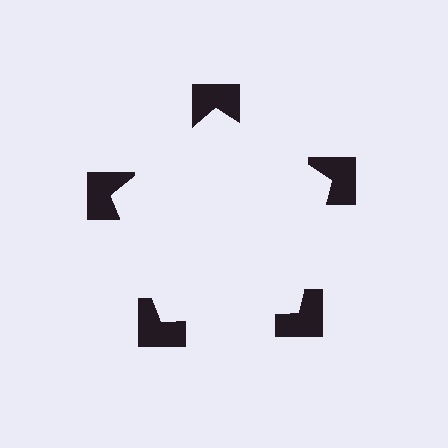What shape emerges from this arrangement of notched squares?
An illusory pentagon — its edges are inferred from the aligned wedge cuts in the notched squares, not physically drawn.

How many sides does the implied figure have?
5 sides.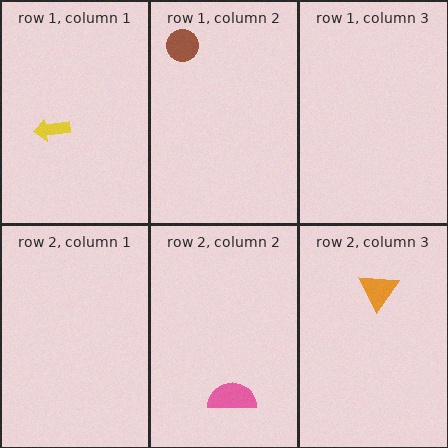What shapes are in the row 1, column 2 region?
The brown circle.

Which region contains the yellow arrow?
The row 1, column 1 region.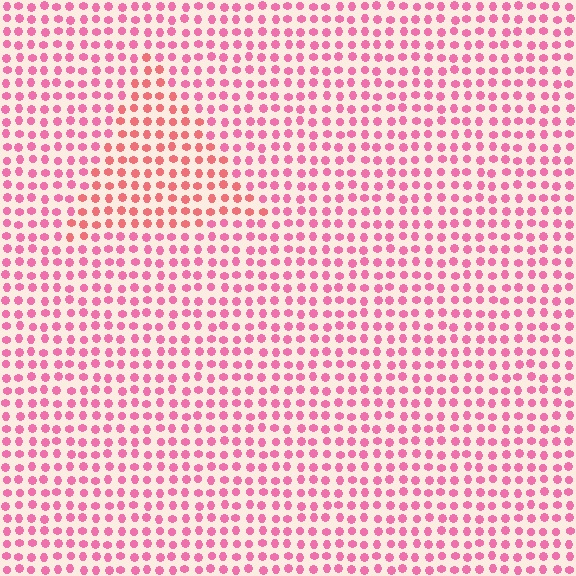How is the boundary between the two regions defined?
The boundary is defined purely by a slight shift in hue (about 25 degrees). Spacing, size, and orientation are identical on both sides.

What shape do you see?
I see a triangle.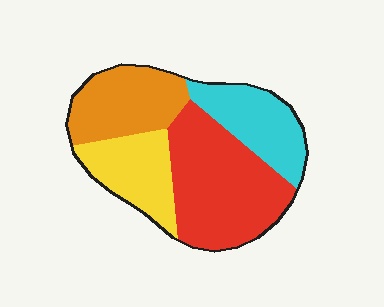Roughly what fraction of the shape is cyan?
Cyan covers around 20% of the shape.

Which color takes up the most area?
Red, at roughly 40%.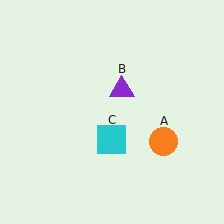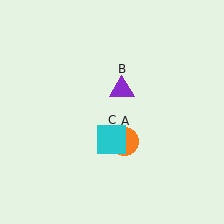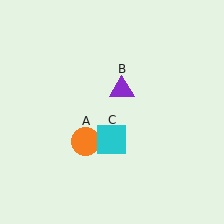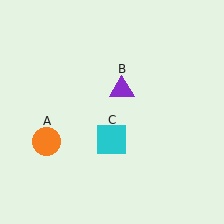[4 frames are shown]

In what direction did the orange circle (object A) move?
The orange circle (object A) moved left.